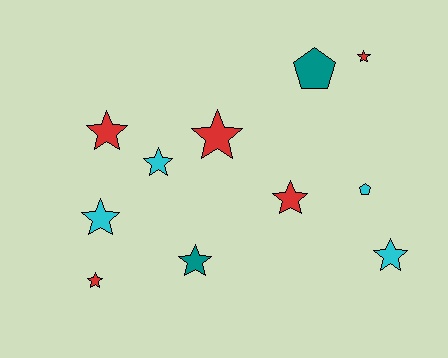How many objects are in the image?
There are 11 objects.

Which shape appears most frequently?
Star, with 9 objects.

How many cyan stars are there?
There are 3 cyan stars.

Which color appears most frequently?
Red, with 5 objects.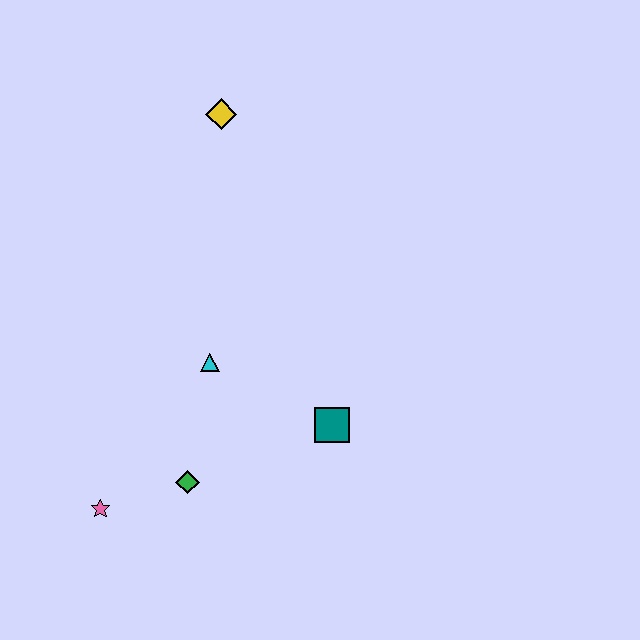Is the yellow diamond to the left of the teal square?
Yes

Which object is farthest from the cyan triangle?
The yellow diamond is farthest from the cyan triangle.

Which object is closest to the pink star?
The green diamond is closest to the pink star.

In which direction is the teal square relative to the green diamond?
The teal square is to the right of the green diamond.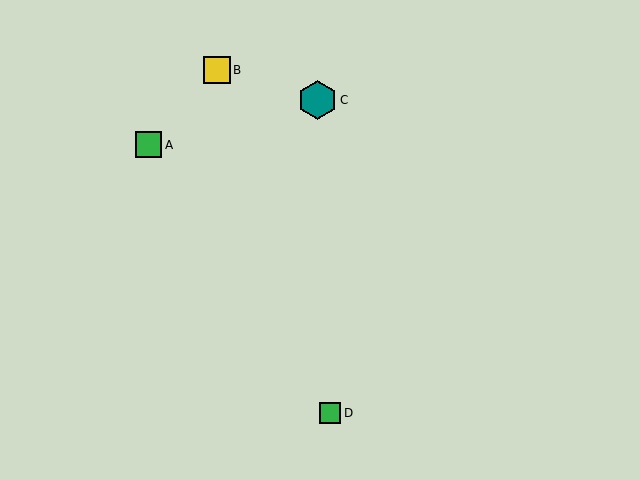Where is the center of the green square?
The center of the green square is at (149, 145).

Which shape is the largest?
The teal hexagon (labeled C) is the largest.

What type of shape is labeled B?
Shape B is a yellow square.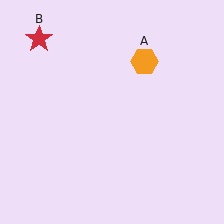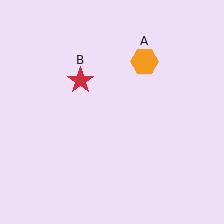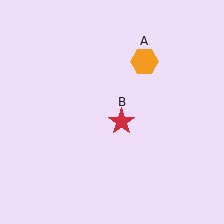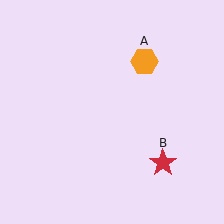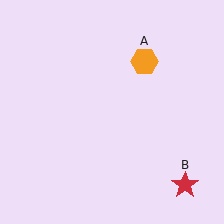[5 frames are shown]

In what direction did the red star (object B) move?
The red star (object B) moved down and to the right.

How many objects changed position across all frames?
1 object changed position: red star (object B).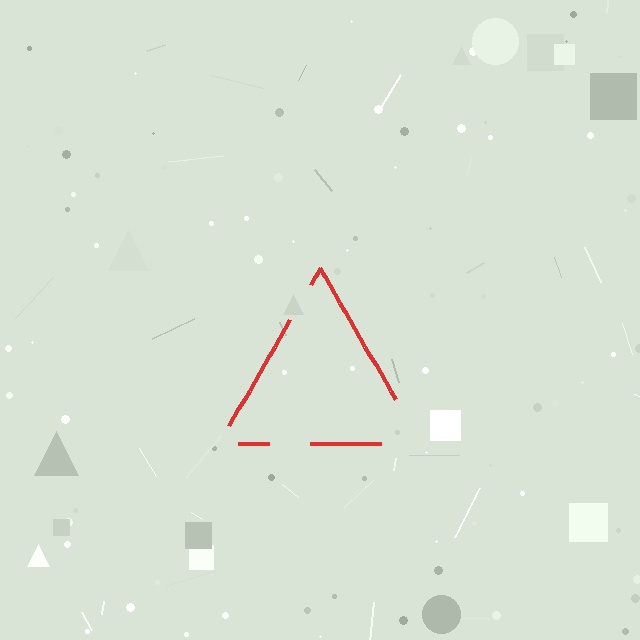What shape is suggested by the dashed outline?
The dashed outline suggests a triangle.